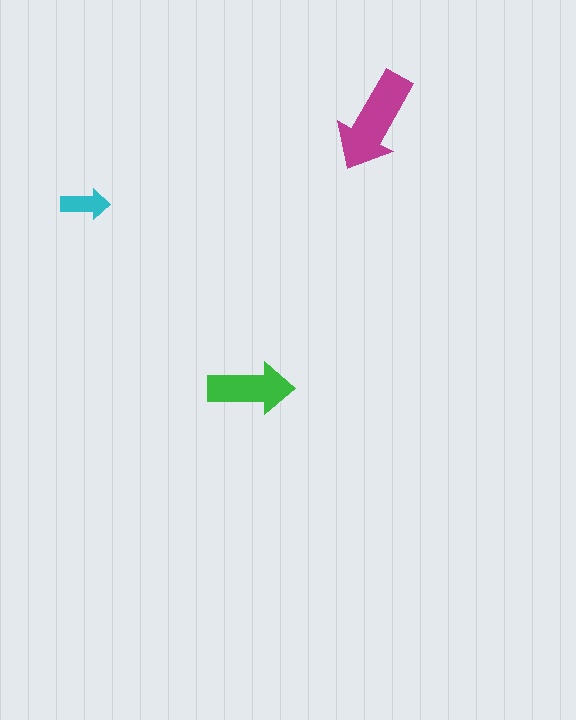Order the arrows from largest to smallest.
the magenta one, the green one, the cyan one.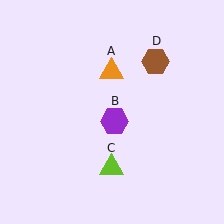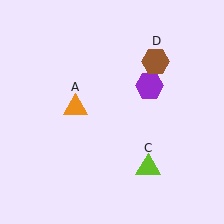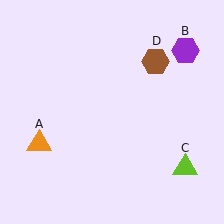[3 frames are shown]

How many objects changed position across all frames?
3 objects changed position: orange triangle (object A), purple hexagon (object B), lime triangle (object C).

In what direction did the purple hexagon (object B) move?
The purple hexagon (object B) moved up and to the right.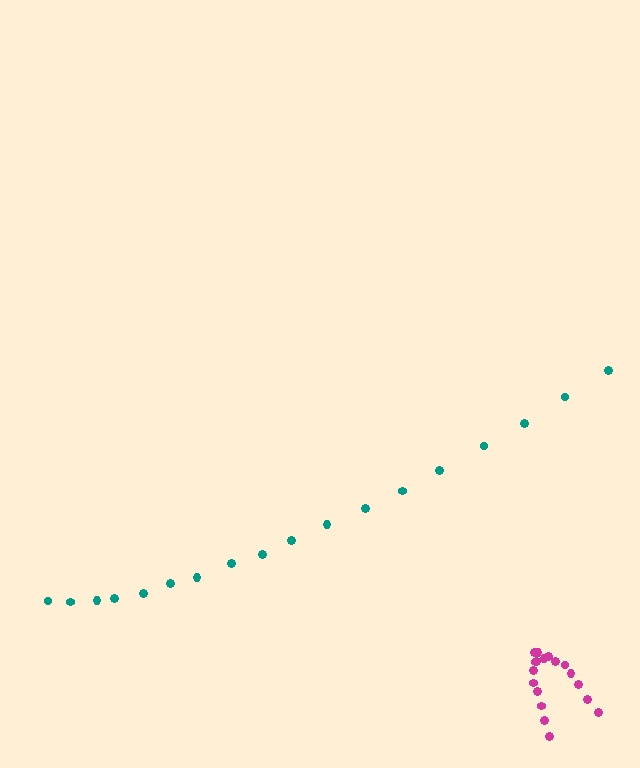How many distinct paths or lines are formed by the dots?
There are 2 distinct paths.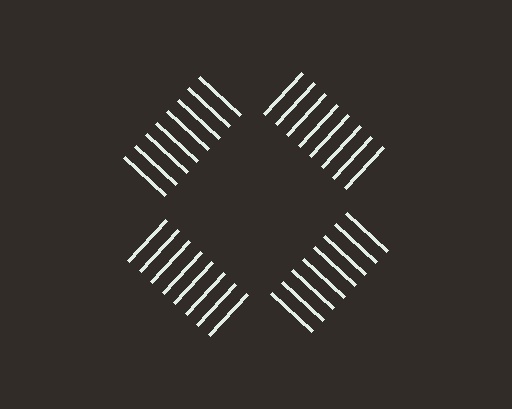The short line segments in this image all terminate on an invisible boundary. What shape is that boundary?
An illusory square — the line segments terminate on its edges but no continuous stroke is drawn.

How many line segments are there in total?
32 — 8 along each of the 4 edges.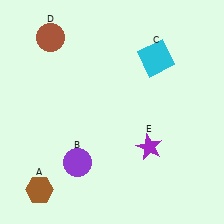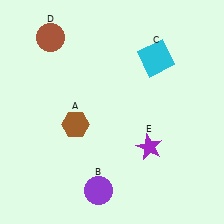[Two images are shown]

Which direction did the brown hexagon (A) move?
The brown hexagon (A) moved up.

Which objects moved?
The objects that moved are: the brown hexagon (A), the purple circle (B).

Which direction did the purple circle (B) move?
The purple circle (B) moved down.